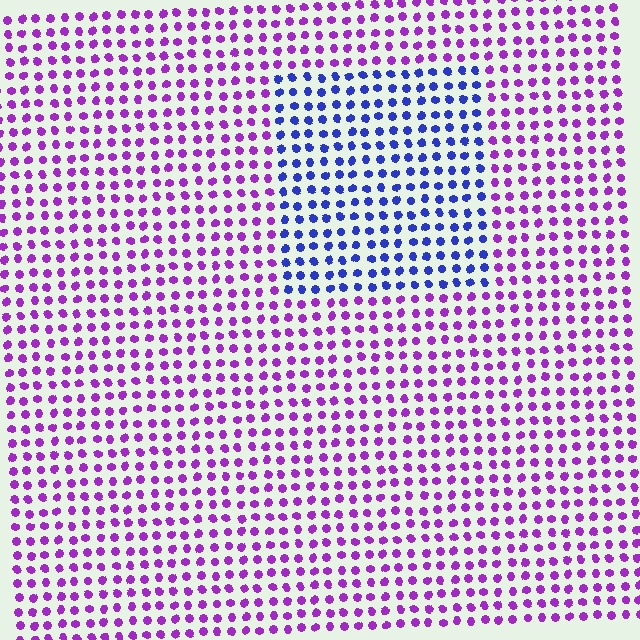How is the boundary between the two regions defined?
The boundary is defined purely by a slight shift in hue (about 52 degrees). Spacing, size, and orientation are identical on both sides.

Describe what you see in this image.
The image is filled with small purple elements in a uniform arrangement. A rectangle-shaped region is visible where the elements are tinted to a slightly different hue, forming a subtle color boundary.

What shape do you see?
I see a rectangle.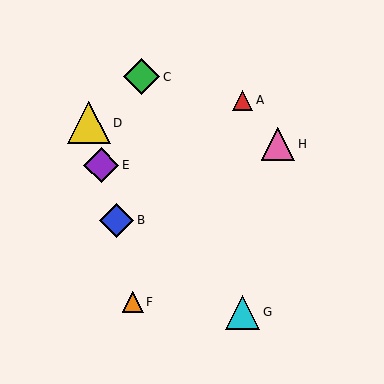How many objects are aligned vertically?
2 objects (A, G) are aligned vertically.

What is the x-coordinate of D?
Object D is at x≈89.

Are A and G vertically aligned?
Yes, both are at x≈243.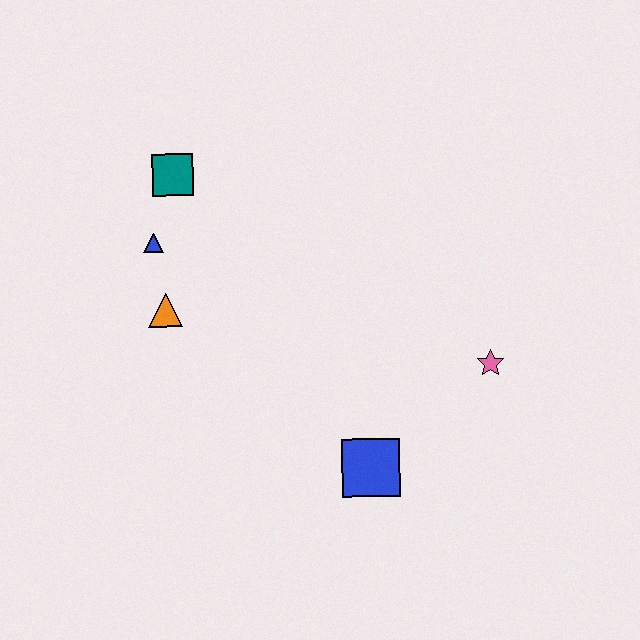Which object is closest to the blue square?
The pink star is closest to the blue square.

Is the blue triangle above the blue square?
Yes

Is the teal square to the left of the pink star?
Yes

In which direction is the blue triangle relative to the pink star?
The blue triangle is to the left of the pink star.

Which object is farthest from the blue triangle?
The pink star is farthest from the blue triangle.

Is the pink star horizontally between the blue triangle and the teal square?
No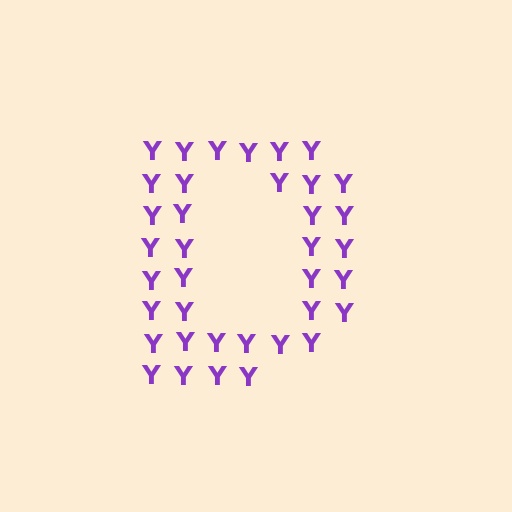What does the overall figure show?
The overall figure shows the letter D.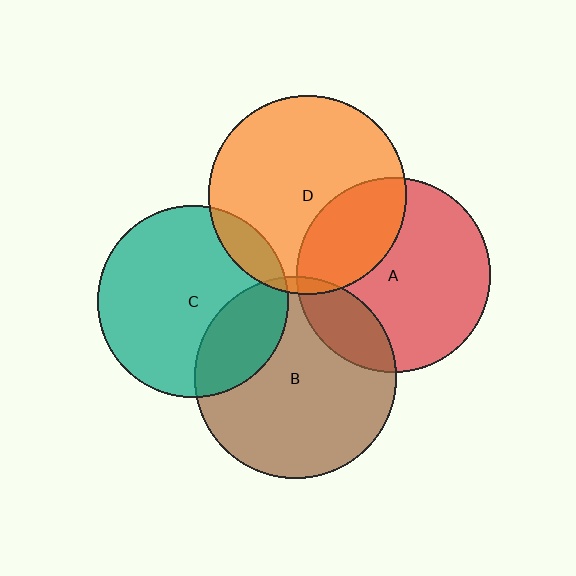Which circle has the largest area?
Circle B (brown).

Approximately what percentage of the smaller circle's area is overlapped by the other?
Approximately 25%.